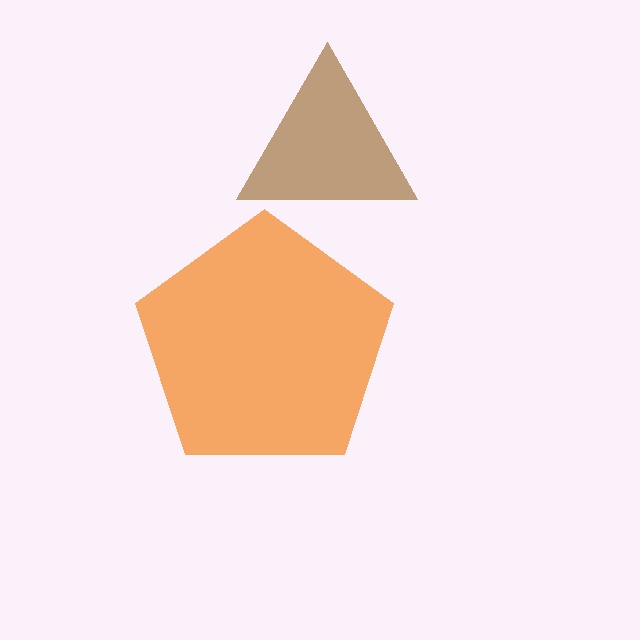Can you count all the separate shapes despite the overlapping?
Yes, there are 2 separate shapes.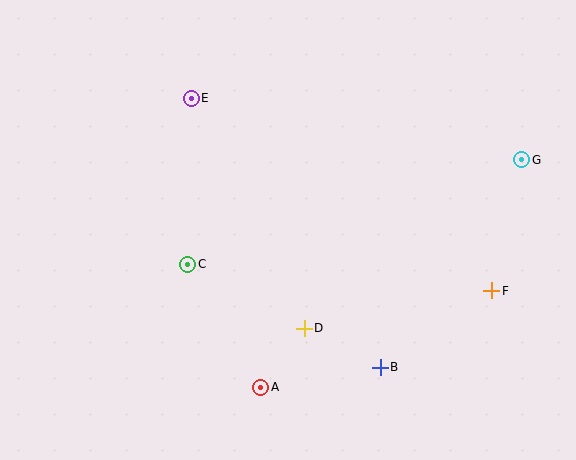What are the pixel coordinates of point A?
Point A is at (261, 387).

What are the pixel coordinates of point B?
Point B is at (380, 367).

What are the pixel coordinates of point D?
Point D is at (304, 328).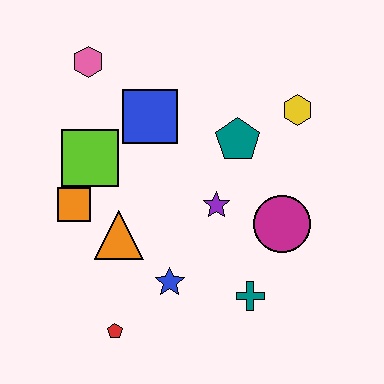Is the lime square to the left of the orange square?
No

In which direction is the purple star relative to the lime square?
The purple star is to the right of the lime square.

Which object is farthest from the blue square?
The red pentagon is farthest from the blue square.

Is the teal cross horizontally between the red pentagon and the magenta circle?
Yes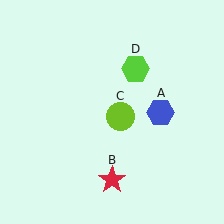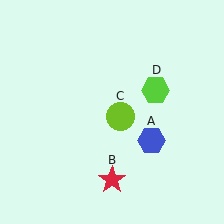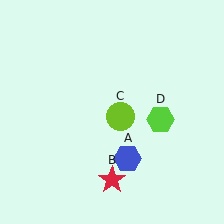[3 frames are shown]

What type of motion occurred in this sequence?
The blue hexagon (object A), lime hexagon (object D) rotated clockwise around the center of the scene.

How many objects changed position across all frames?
2 objects changed position: blue hexagon (object A), lime hexagon (object D).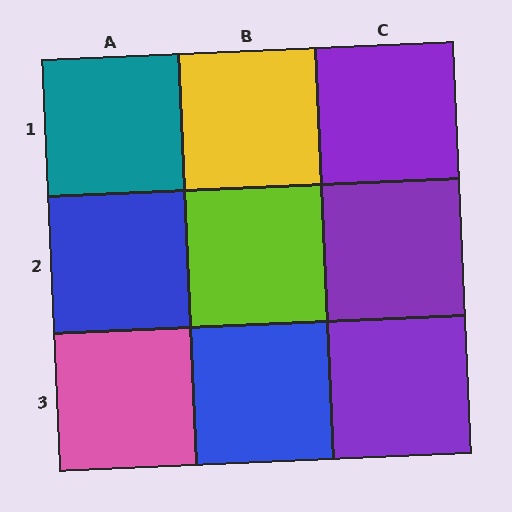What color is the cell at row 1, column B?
Yellow.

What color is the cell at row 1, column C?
Purple.